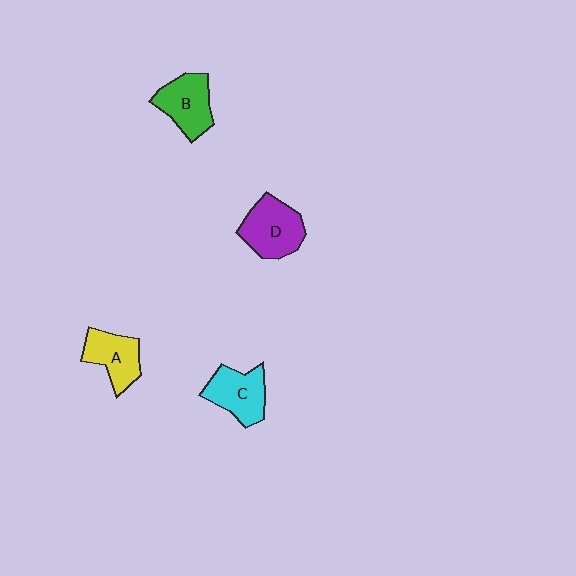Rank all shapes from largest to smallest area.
From largest to smallest: D (purple), B (green), C (cyan), A (yellow).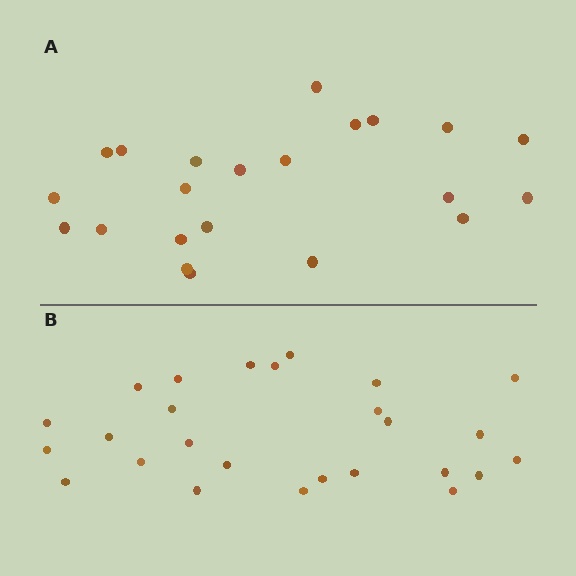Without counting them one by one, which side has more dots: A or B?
Region B (the bottom region) has more dots.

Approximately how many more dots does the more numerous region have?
Region B has about 4 more dots than region A.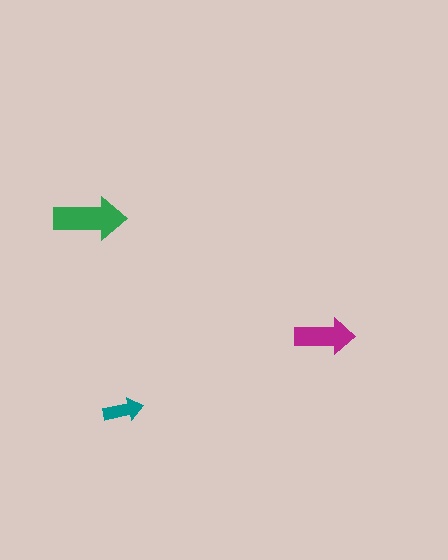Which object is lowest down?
The teal arrow is bottommost.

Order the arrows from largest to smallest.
the green one, the magenta one, the teal one.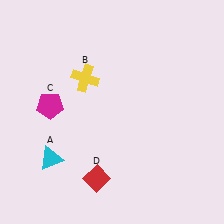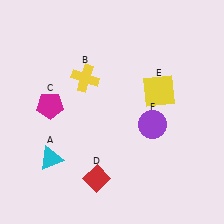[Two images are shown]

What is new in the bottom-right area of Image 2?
A purple circle (F) was added in the bottom-right area of Image 2.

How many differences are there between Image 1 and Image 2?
There are 2 differences between the two images.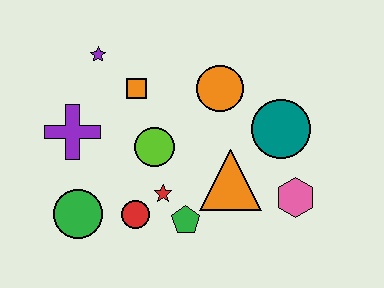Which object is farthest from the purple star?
The pink hexagon is farthest from the purple star.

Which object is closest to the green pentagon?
The red star is closest to the green pentagon.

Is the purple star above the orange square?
Yes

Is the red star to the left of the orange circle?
Yes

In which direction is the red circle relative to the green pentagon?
The red circle is to the left of the green pentagon.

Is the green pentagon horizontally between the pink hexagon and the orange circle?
No